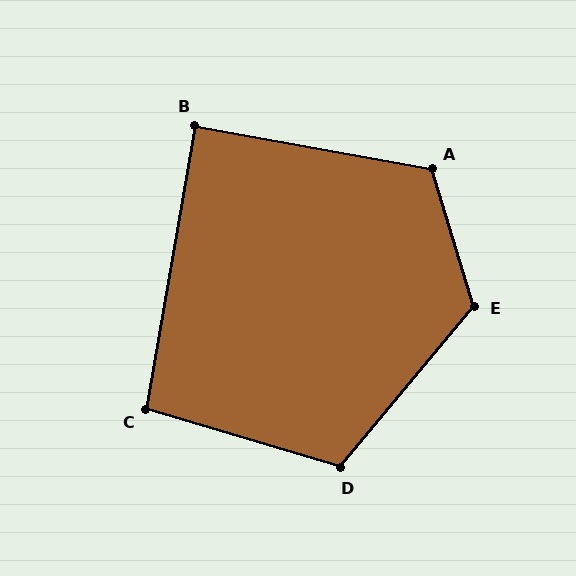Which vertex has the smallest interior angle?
B, at approximately 90 degrees.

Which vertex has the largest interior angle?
E, at approximately 123 degrees.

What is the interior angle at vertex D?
Approximately 113 degrees (obtuse).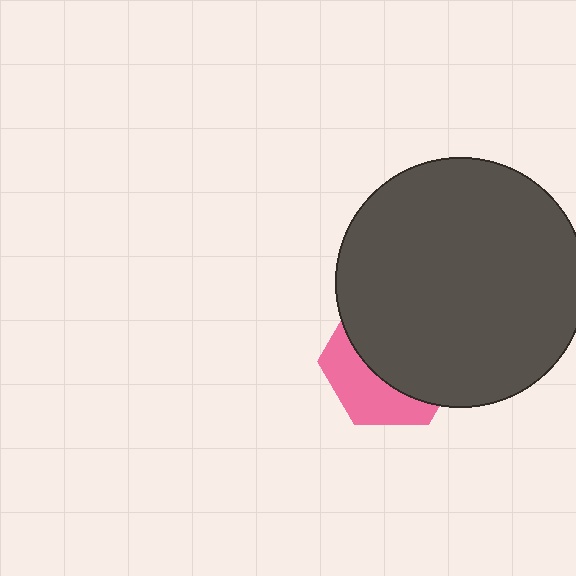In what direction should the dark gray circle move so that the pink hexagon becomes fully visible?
The dark gray circle should move up. That is the shortest direction to clear the overlap and leave the pink hexagon fully visible.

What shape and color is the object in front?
The object in front is a dark gray circle.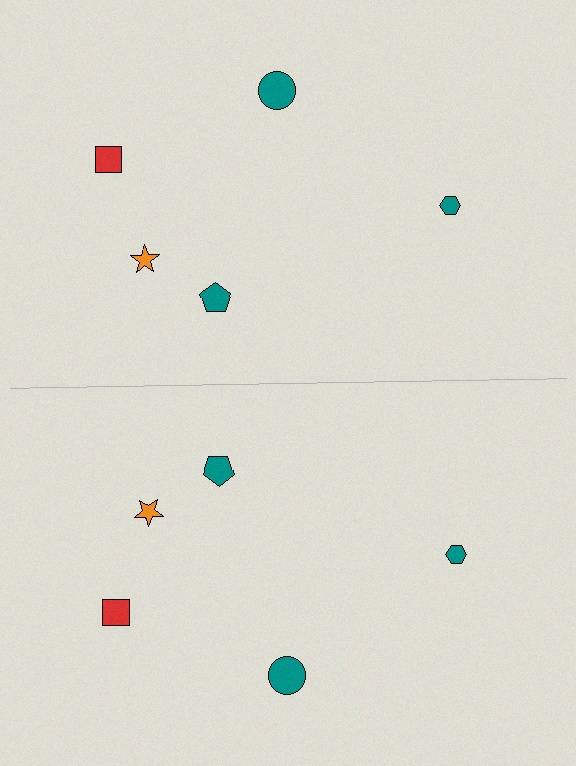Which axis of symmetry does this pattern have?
The pattern has a horizontal axis of symmetry running through the center of the image.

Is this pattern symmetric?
Yes, this pattern has bilateral (reflection) symmetry.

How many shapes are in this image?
There are 10 shapes in this image.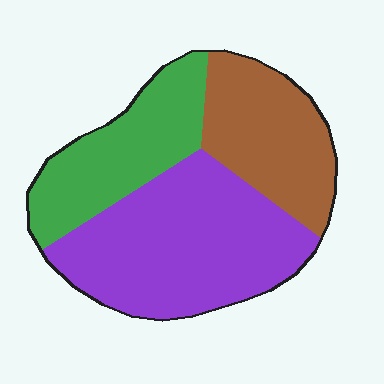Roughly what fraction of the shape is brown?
Brown takes up between a sixth and a third of the shape.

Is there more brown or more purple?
Purple.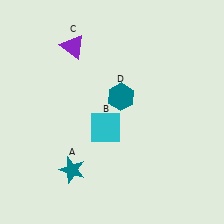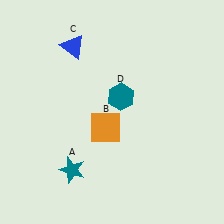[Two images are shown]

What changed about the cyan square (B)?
In Image 1, B is cyan. In Image 2, it changed to orange.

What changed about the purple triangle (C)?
In Image 1, C is purple. In Image 2, it changed to blue.